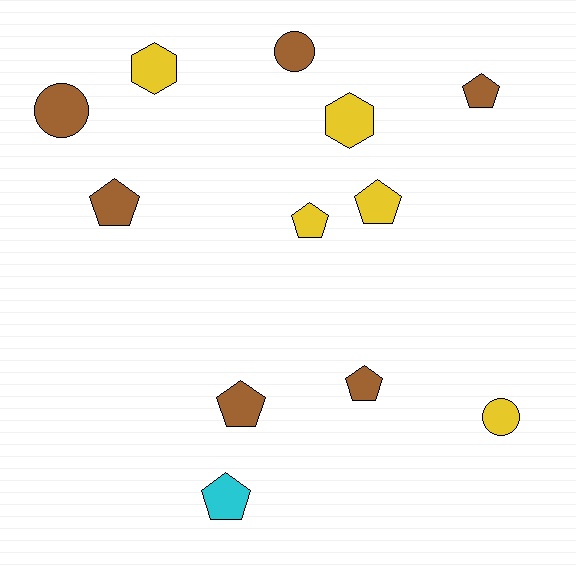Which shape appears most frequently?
Pentagon, with 7 objects.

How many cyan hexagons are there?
There are no cyan hexagons.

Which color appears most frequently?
Brown, with 6 objects.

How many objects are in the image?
There are 12 objects.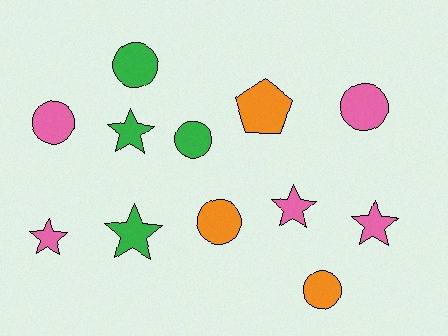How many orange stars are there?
There are no orange stars.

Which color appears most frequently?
Pink, with 5 objects.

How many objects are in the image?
There are 12 objects.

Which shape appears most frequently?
Circle, with 6 objects.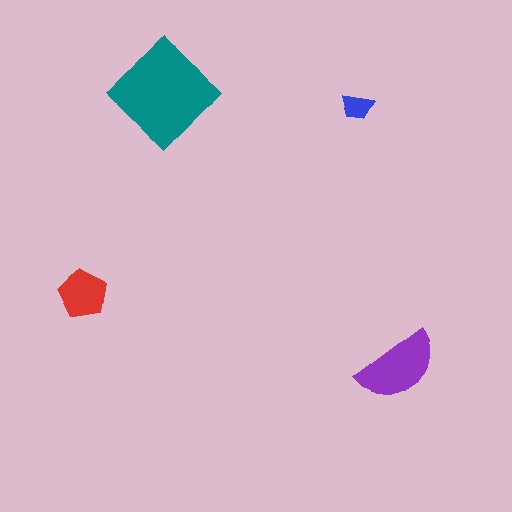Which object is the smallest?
The blue trapezoid.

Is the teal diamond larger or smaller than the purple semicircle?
Larger.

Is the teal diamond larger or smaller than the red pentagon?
Larger.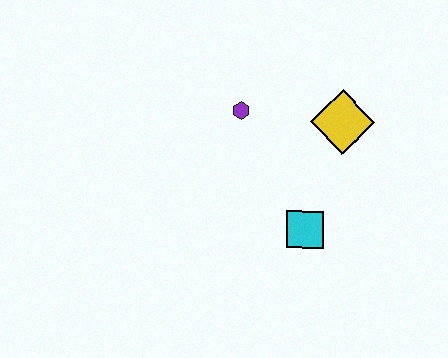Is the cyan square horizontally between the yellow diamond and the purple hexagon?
Yes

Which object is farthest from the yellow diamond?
The cyan square is farthest from the yellow diamond.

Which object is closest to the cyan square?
The yellow diamond is closest to the cyan square.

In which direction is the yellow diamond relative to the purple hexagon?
The yellow diamond is to the right of the purple hexagon.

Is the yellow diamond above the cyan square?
Yes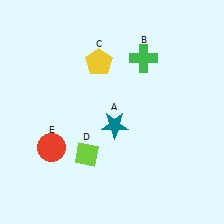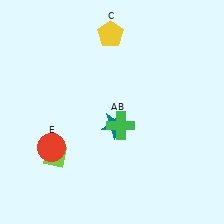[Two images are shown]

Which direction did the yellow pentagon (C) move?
The yellow pentagon (C) moved up.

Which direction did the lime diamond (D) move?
The lime diamond (D) moved left.